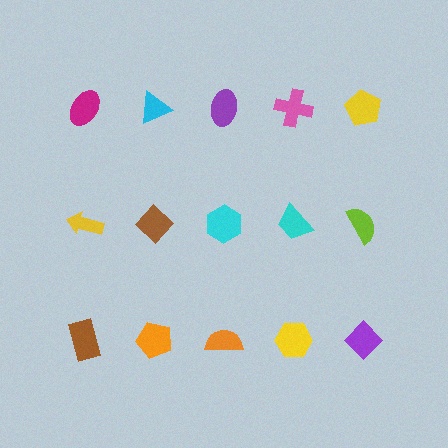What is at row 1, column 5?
A yellow pentagon.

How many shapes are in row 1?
5 shapes.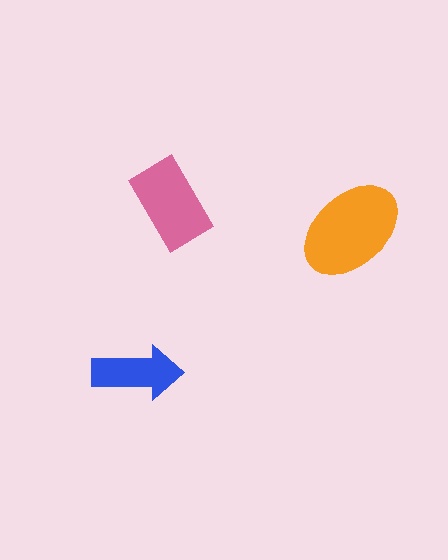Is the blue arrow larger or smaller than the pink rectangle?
Smaller.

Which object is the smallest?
The blue arrow.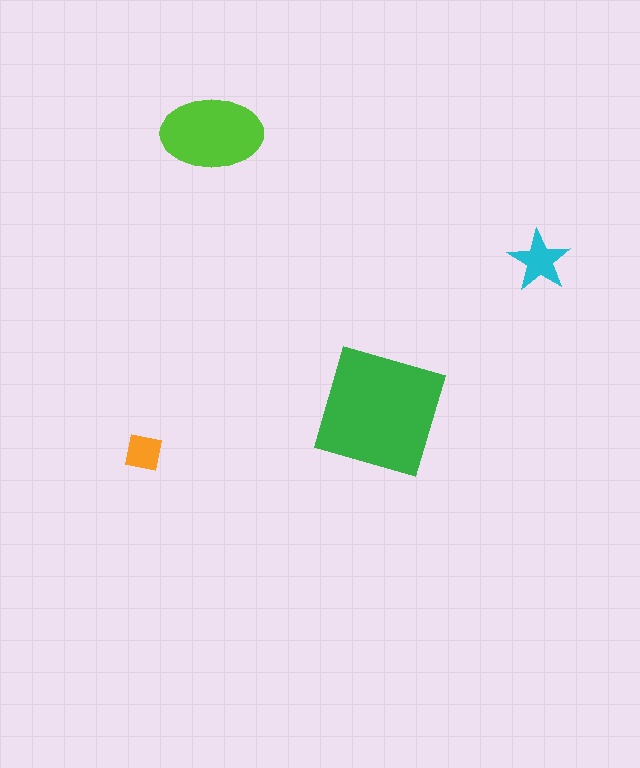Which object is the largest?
The green square.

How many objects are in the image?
There are 4 objects in the image.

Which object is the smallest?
The orange square.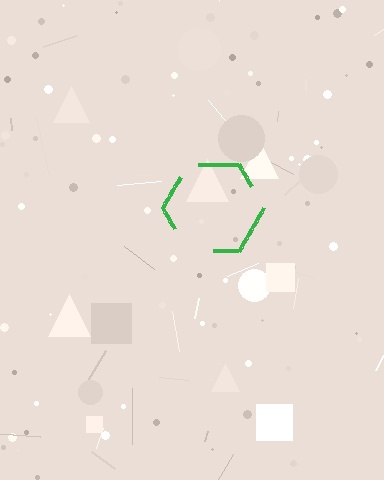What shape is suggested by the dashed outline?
The dashed outline suggests a hexagon.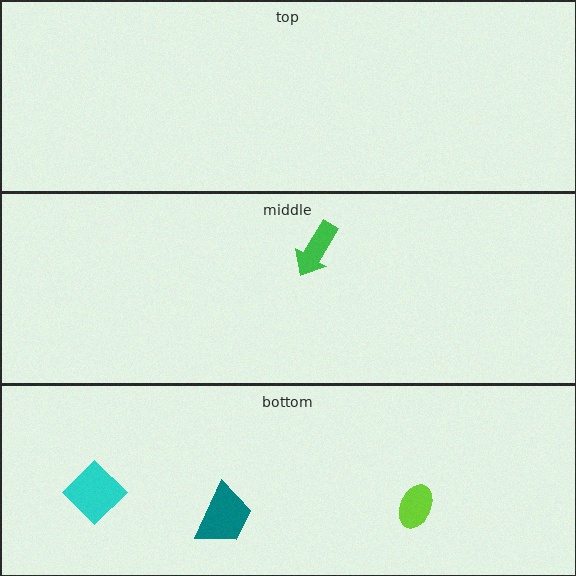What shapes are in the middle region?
The green arrow.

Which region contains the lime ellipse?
The bottom region.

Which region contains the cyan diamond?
The bottom region.